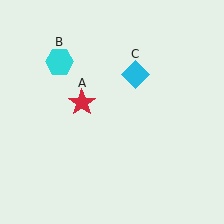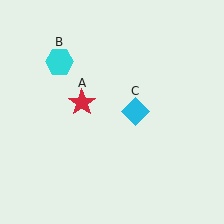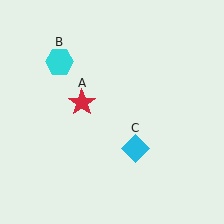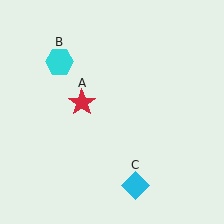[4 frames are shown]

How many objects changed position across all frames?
1 object changed position: cyan diamond (object C).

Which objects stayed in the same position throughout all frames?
Red star (object A) and cyan hexagon (object B) remained stationary.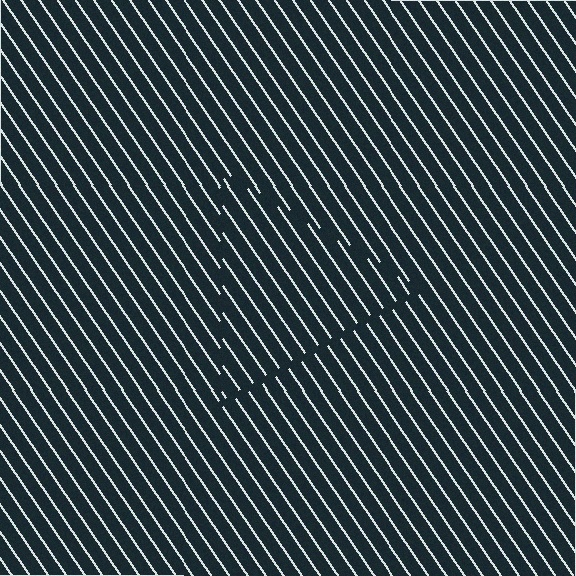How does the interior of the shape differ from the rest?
The interior of the shape contains the same grating, shifted by half a period — the contour is defined by the phase discontinuity where line-ends from the inner and outer gratings abut.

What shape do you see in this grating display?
An illusory triangle. The interior of the shape contains the same grating, shifted by half a period — the contour is defined by the phase discontinuity where line-ends from the inner and outer gratings abut.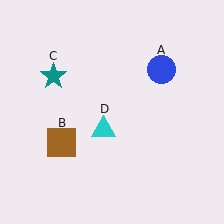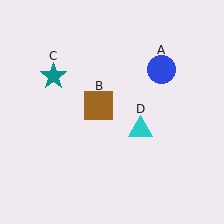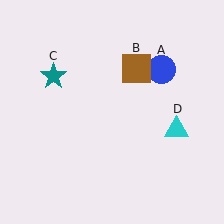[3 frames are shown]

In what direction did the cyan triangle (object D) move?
The cyan triangle (object D) moved right.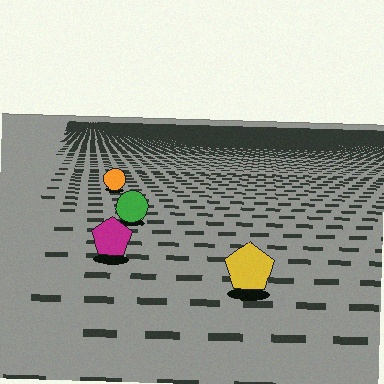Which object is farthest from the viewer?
The orange circle is farthest from the viewer. It appears smaller and the ground texture around it is denser.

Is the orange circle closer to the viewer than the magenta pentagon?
No. The magenta pentagon is closer — you can tell from the texture gradient: the ground texture is coarser near it.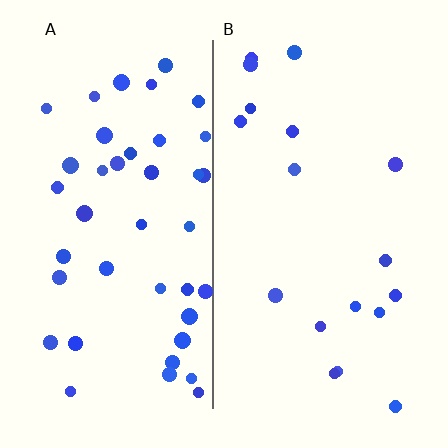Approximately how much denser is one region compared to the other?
Approximately 2.3× — region A over region B.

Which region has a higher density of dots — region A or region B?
A (the left).